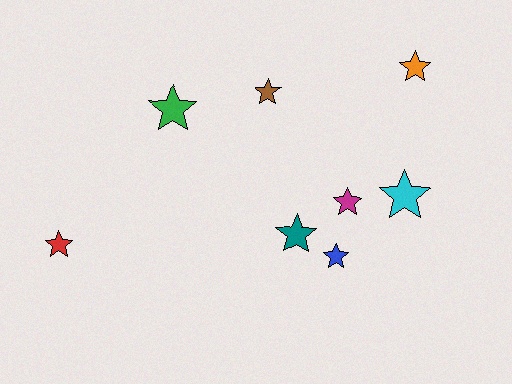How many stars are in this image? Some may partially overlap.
There are 8 stars.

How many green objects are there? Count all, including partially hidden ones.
There is 1 green object.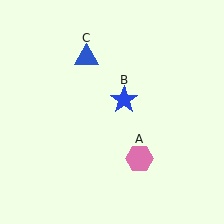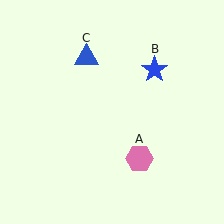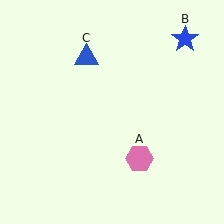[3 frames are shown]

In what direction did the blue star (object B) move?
The blue star (object B) moved up and to the right.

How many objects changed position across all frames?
1 object changed position: blue star (object B).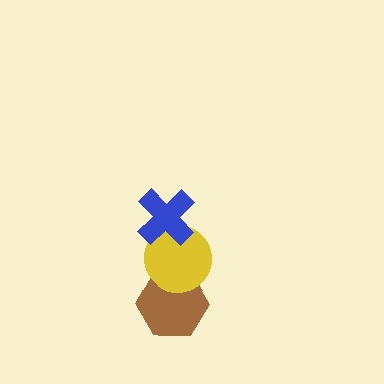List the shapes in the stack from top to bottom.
From top to bottom: the blue cross, the yellow circle, the brown hexagon.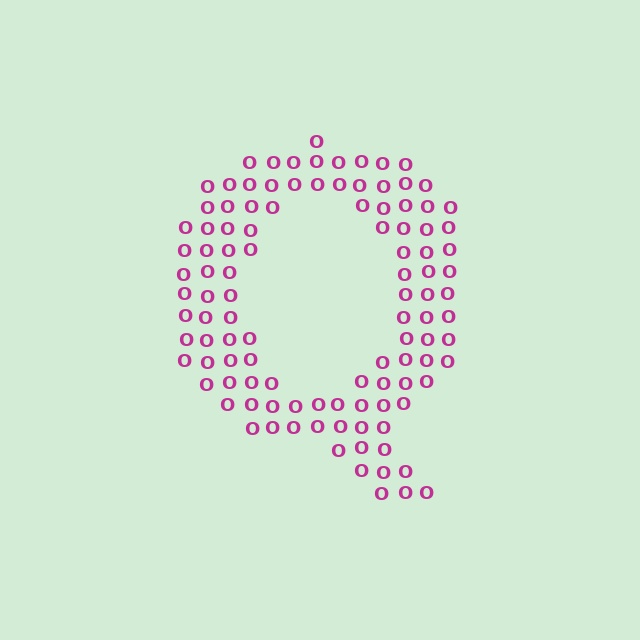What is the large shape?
The large shape is the letter Q.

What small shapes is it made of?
It is made of small letter O's.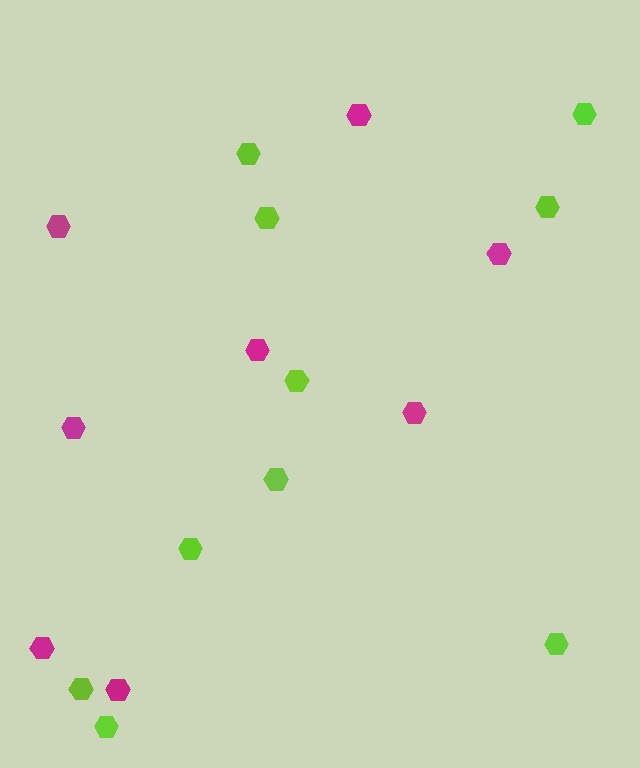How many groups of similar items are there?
There are 2 groups: one group of lime hexagons (10) and one group of magenta hexagons (8).